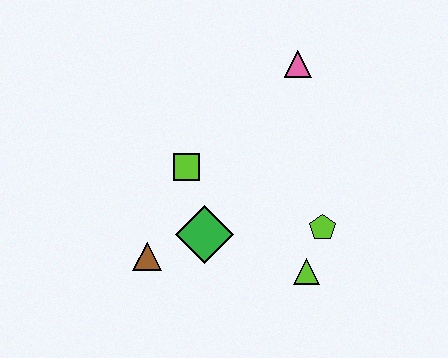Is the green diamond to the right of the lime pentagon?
No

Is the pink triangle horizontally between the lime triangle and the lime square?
Yes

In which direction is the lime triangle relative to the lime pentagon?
The lime triangle is below the lime pentagon.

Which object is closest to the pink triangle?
The lime square is closest to the pink triangle.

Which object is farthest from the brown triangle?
The pink triangle is farthest from the brown triangle.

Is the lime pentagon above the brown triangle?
Yes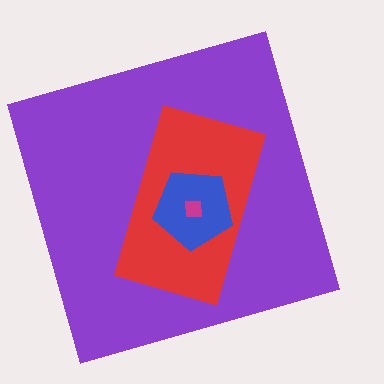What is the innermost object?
The magenta square.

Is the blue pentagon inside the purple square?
Yes.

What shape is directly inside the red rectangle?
The blue pentagon.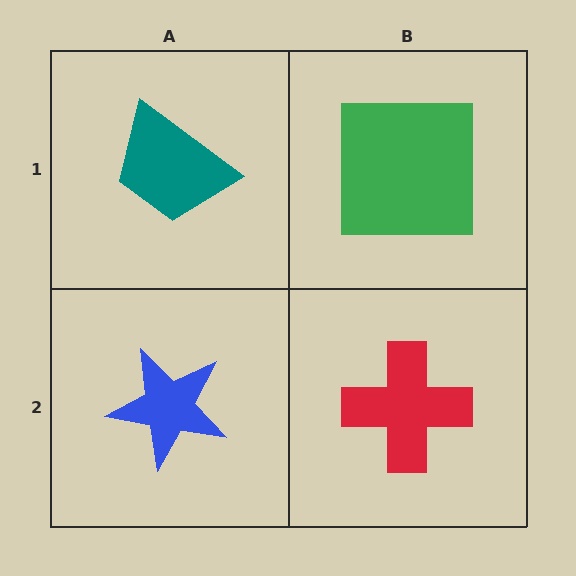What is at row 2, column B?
A red cross.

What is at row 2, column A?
A blue star.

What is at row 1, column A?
A teal trapezoid.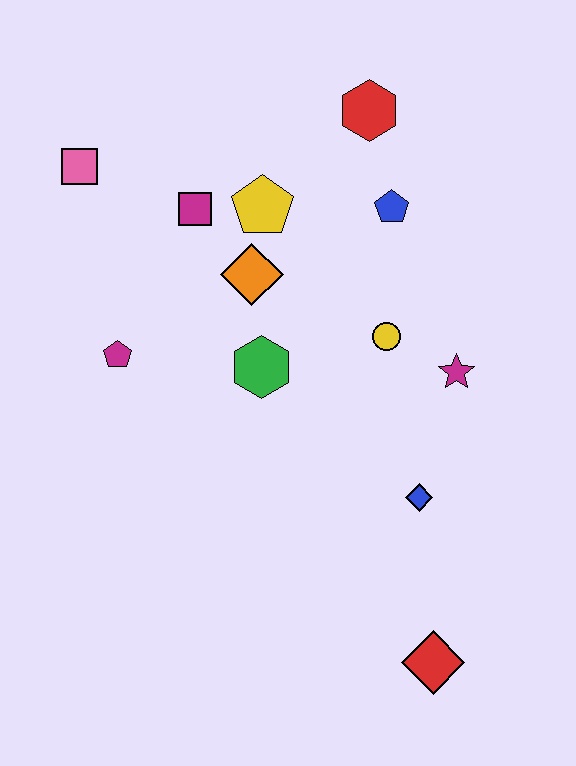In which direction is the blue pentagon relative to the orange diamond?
The blue pentagon is to the right of the orange diamond.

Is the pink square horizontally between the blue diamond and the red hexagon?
No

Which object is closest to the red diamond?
The blue diamond is closest to the red diamond.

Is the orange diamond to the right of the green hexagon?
No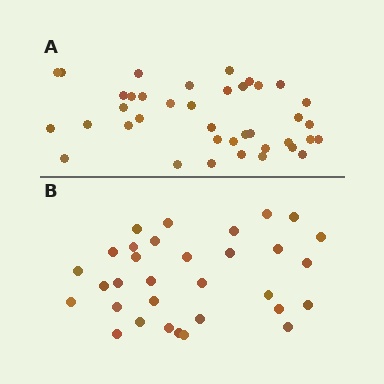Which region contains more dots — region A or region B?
Region A (the top region) has more dots.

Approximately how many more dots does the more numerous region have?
Region A has roughly 8 or so more dots than region B.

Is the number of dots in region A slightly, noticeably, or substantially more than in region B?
Region A has only slightly more — the two regions are fairly close. The ratio is roughly 1.2 to 1.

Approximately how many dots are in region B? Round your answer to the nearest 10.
About 30 dots. (The exact count is 32, which rounds to 30.)